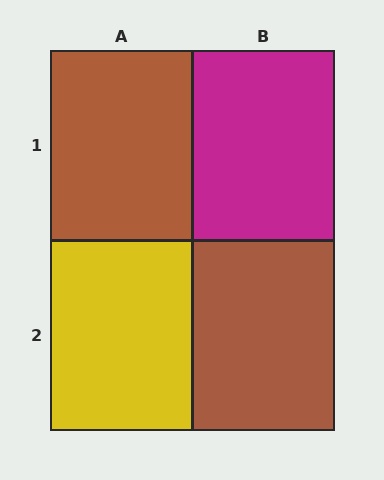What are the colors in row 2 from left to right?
Yellow, brown.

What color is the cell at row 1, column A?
Brown.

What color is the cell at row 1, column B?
Magenta.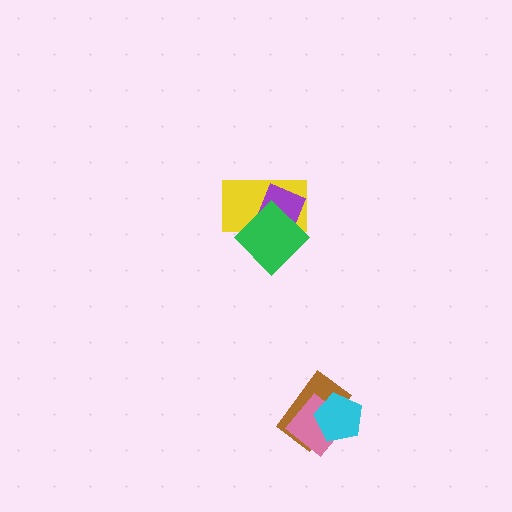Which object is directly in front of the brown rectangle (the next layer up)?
The pink diamond is directly in front of the brown rectangle.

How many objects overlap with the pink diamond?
2 objects overlap with the pink diamond.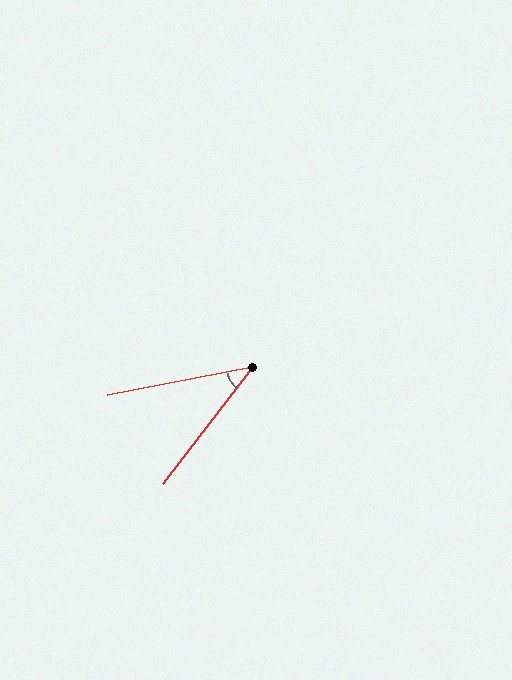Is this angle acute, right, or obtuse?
It is acute.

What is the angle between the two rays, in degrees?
Approximately 42 degrees.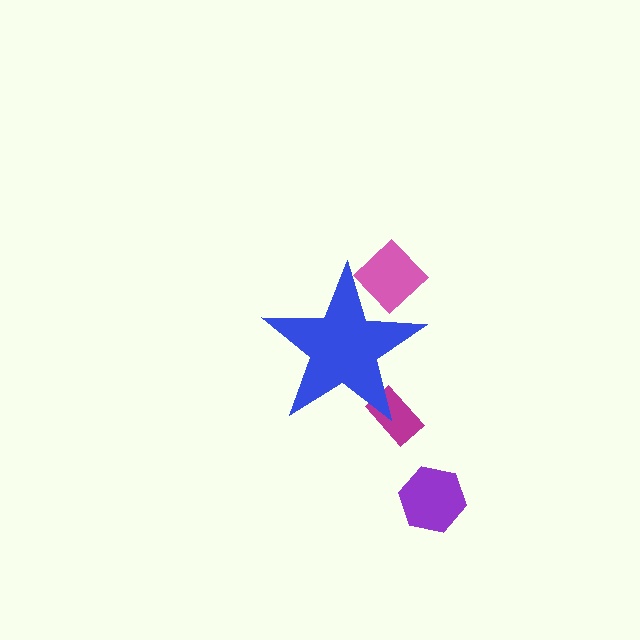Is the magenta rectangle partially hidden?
Yes, the magenta rectangle is partially hidden behind the blue star.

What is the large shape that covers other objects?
A blue star.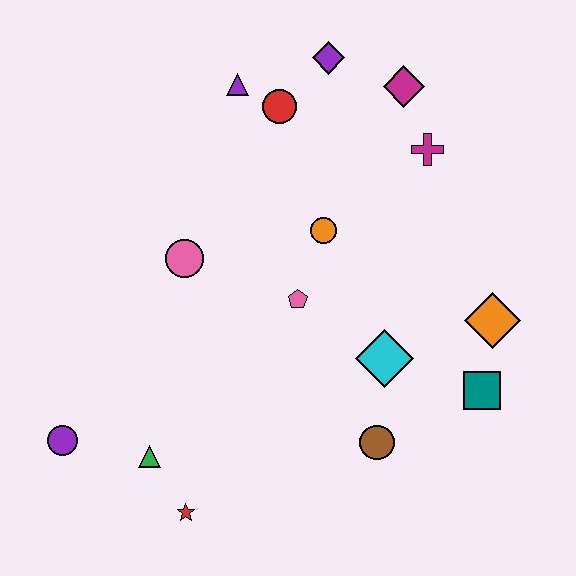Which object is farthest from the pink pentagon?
The purple circle is farthest from the pink pentagon.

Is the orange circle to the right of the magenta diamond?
No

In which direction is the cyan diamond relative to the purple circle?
The cyan diamond is to the right of the purple circle.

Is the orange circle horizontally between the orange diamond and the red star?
Yes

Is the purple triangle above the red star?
Yes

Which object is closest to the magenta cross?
The magenta diamond is closest to the magenta cross.